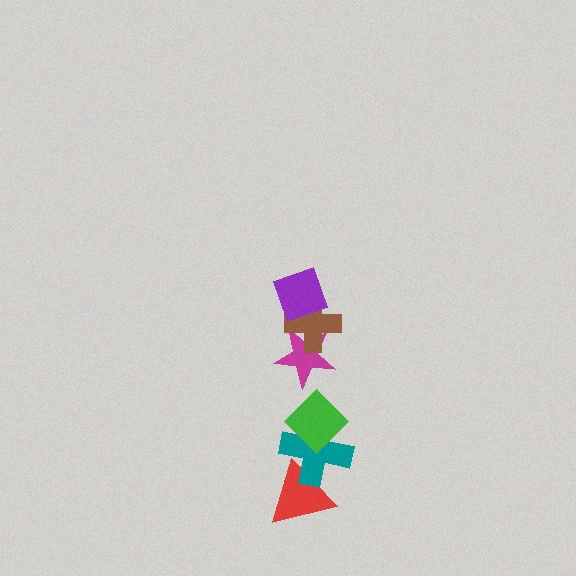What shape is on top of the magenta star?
The brown cross is on top of the magenta star.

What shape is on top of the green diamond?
The magenta star is on top of the green diamond.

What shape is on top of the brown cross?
The purple diamond is on top of the brown cross.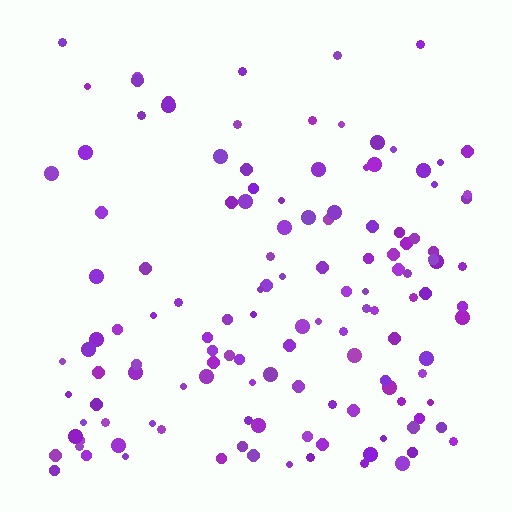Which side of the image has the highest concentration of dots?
The bottom.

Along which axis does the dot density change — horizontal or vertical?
Vertical.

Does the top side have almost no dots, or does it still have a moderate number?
Still a moderate number, just noticeably fewer than the bottom.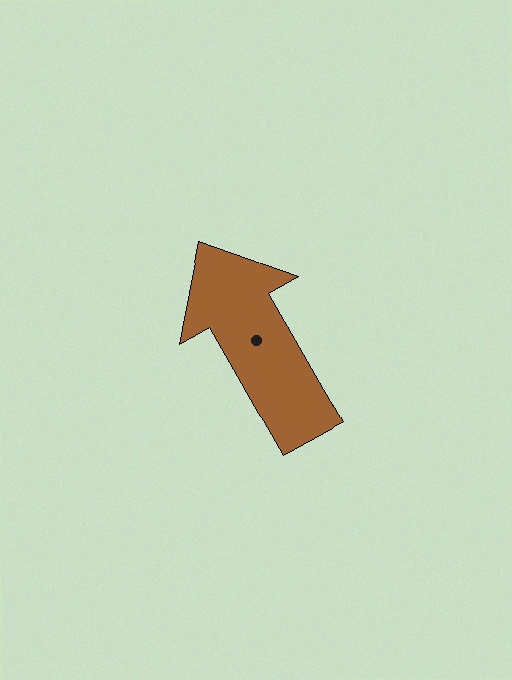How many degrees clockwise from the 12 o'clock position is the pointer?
Approximately 330 degrees.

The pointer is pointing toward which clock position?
Roughly 11 o'clock.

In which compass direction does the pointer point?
Northwest.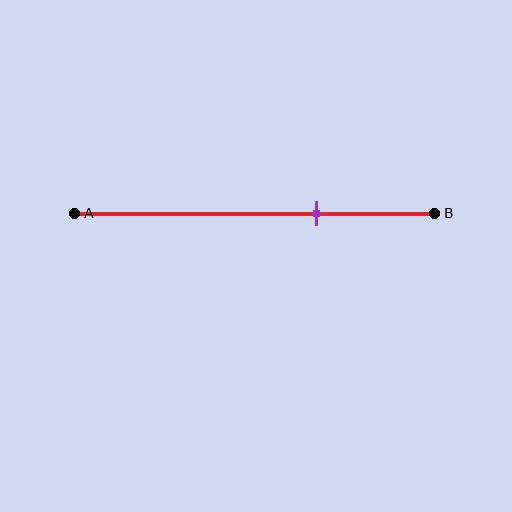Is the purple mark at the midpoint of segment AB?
No, the mark is at about 65% from A, not at the 50% midpoint.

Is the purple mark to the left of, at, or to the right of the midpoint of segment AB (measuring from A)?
The purple mark is to the right of the midpoint of segment AB.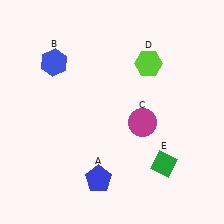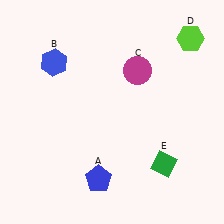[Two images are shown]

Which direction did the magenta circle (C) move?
The magenta circle (C) moved up.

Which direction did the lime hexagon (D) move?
The lime hexagon (D) moved right.